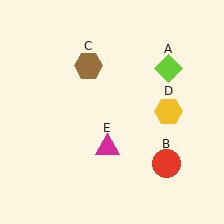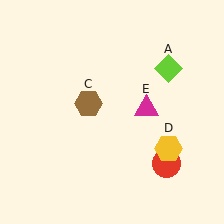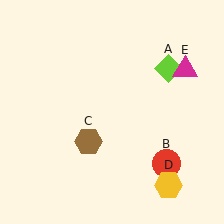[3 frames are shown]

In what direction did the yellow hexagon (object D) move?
The yellow hexagon (object D) moved down.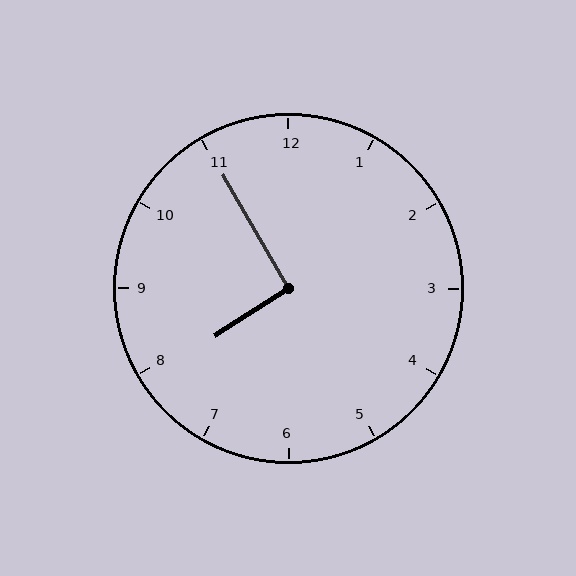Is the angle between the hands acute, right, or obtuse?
It is right.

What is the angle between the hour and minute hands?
Approximately 92 degrees.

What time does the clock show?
7:55.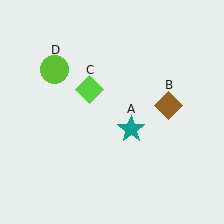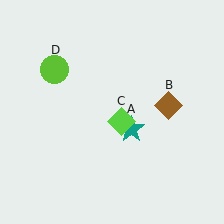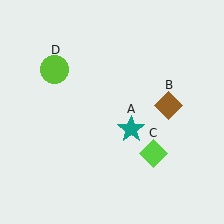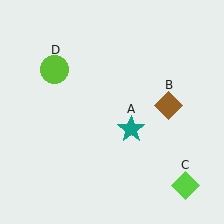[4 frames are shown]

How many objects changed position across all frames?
1 object changed position: lime diamond (object C).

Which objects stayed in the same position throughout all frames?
Teal star (object A) and brown diamond (object B) and lime circle (object D) remained stationary.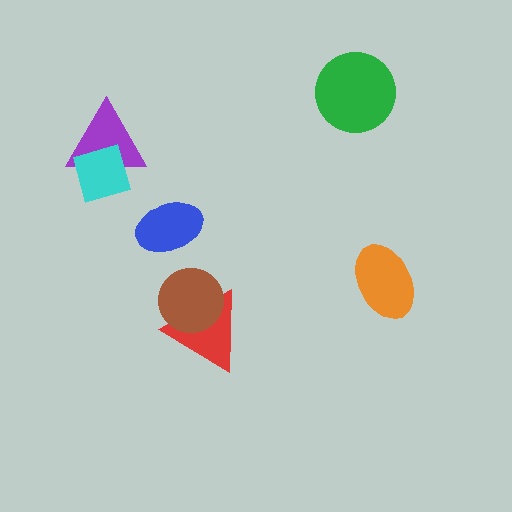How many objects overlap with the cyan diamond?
1 object overlaps with the cyan diamond.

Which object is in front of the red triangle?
The brown circle is in front of the red triangle.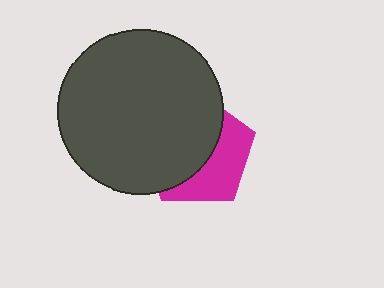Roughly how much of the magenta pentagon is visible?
A small part of it is visible (roughly 41%).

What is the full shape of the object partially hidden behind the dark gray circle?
The partially hidden object is a magenta pentagon.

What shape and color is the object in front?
The object in front is a dark gray circle.